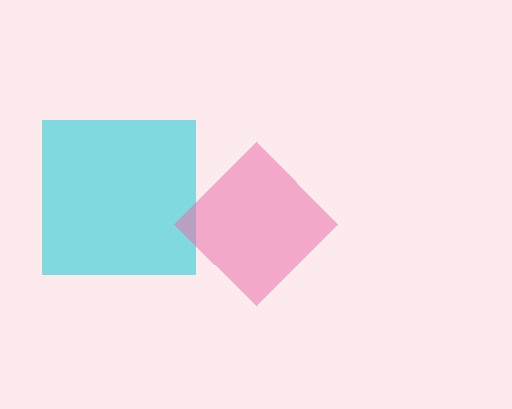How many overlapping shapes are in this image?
There are 2 overlapping shapes in the image.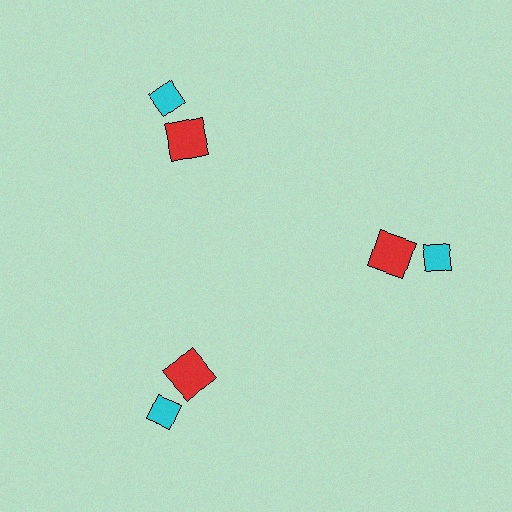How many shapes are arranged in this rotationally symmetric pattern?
There are 6 shapes, arranged in 3 groups of 2.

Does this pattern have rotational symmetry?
Yes, this pattern has 3-fold rotational symmetry. It looks the same after rotating 120 degrees around the center.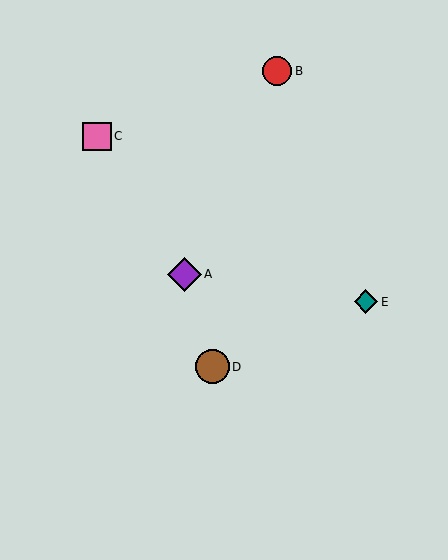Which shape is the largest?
The brown circle (labeled D) is the largest.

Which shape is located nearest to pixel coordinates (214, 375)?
The brown circle (labeled D) at (213, 367) is nearest to that location.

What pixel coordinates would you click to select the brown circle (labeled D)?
Click at (213, 367) to select the brown circle D.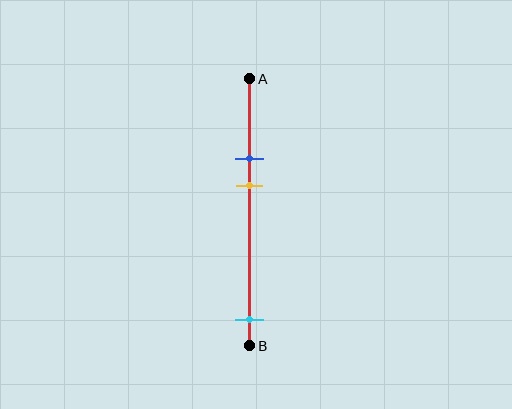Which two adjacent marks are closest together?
The blue and yellow marks are the closest adjacent pair.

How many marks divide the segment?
There are 3 marks dividing the segment.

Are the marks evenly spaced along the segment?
No, the marks are not evenly spaced.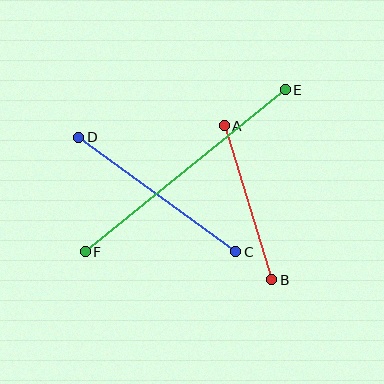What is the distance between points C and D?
The distance is approximately 194 pixels.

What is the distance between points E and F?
The distance is approximately 258 pixels.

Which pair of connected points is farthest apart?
Points E and F are farthest apart.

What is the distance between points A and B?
The distance is approximately 161 pixels.